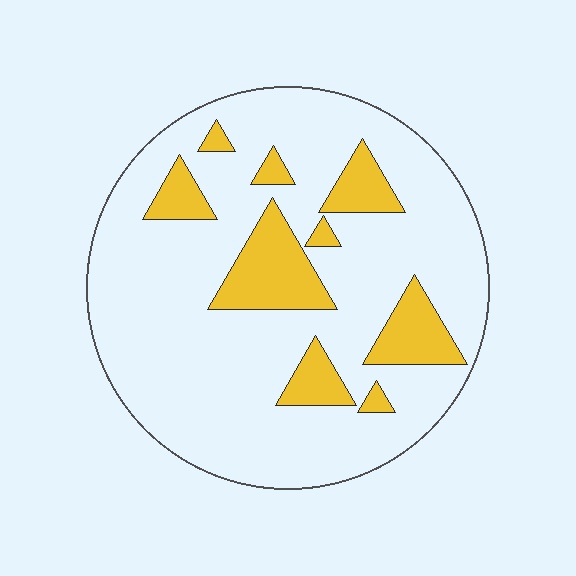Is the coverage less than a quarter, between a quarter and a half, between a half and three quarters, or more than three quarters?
Less than a quarter.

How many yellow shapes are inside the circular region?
9.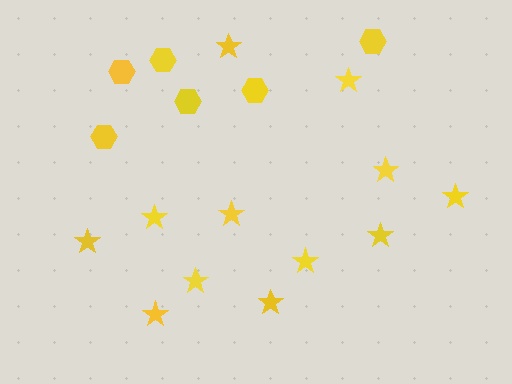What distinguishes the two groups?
There are 2 groups: one group of hexagons (6) and one group of stars (12).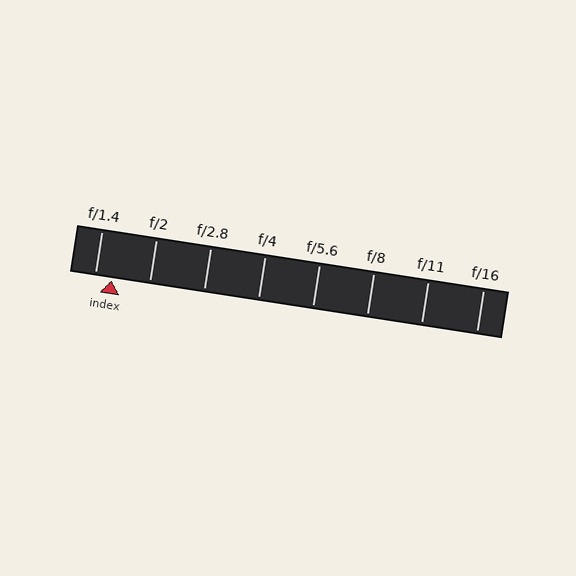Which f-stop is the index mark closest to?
The index mark is closest to f/1.4.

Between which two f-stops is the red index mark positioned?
The index mark is between f/1.4 and f/2.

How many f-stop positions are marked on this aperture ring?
There are 8 f-stop positions marked.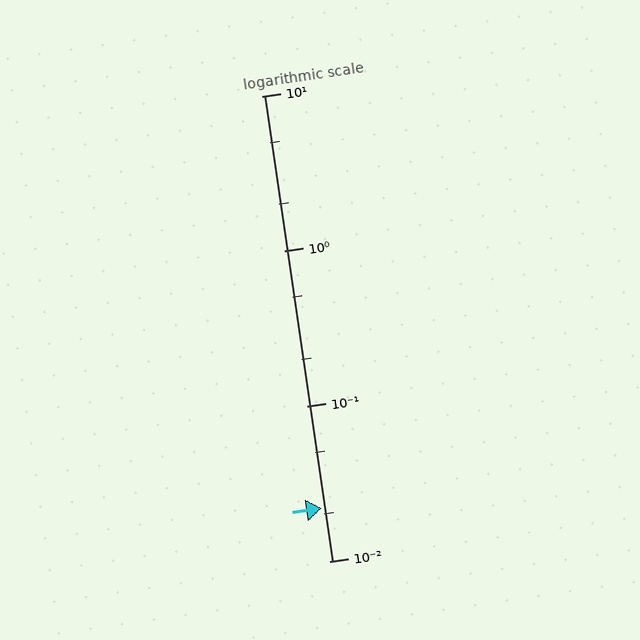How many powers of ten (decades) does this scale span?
The scale spans 3 decades, from 0.01 to 10.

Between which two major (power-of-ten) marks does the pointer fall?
The pointer is between 0.01 and 0.1.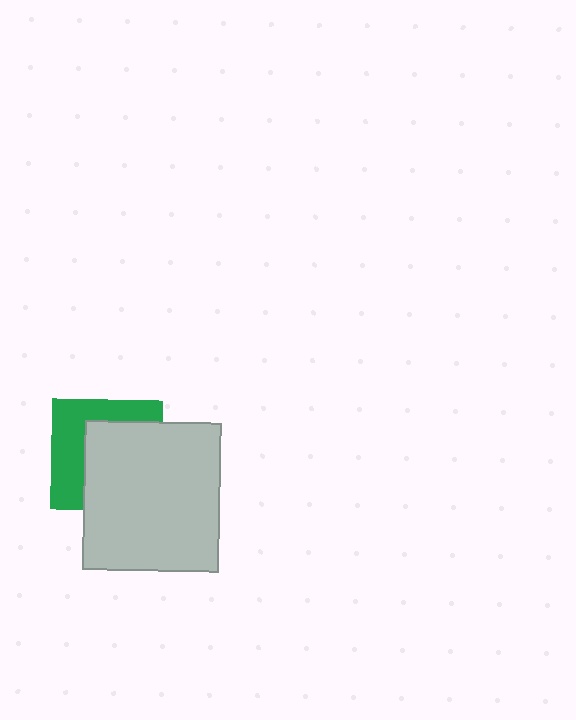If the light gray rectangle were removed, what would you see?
You would see the complete green square.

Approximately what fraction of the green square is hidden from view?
Roughly 58% of the green square is hidden behind the light gray rectangle.